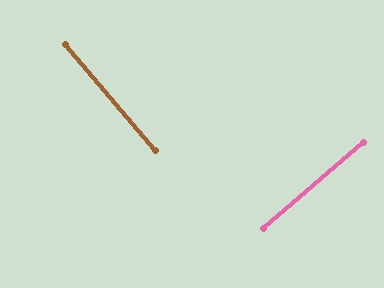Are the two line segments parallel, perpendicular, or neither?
Perpendicular — they meet at approximately 89°.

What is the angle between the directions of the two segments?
Approximately 89 degrees.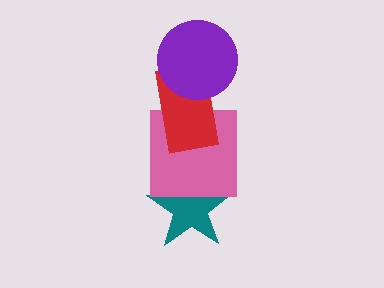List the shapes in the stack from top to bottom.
From top to bottom: the purple circle, the red rectangle, the pink square, the teal star.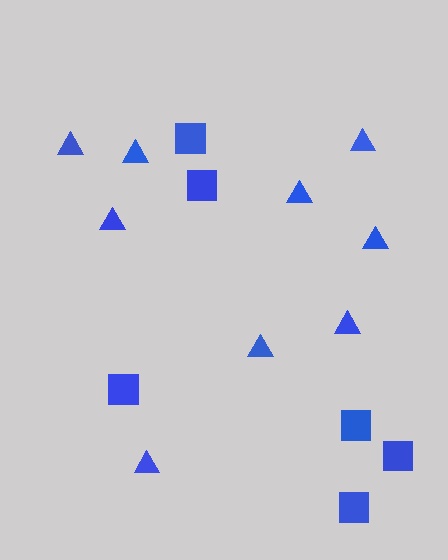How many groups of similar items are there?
There are 2 groups: one group of triangles (9) and one group of squares (6).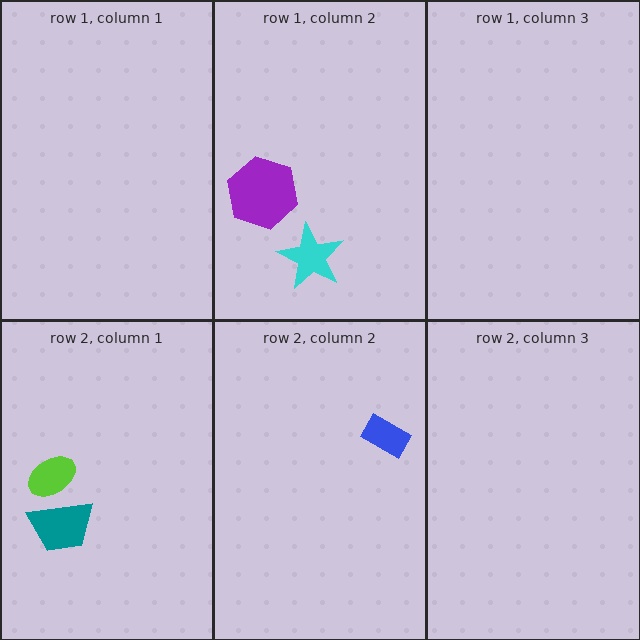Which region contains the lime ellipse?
The row 2, column 1 region.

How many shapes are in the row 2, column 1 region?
2.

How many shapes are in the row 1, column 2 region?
2.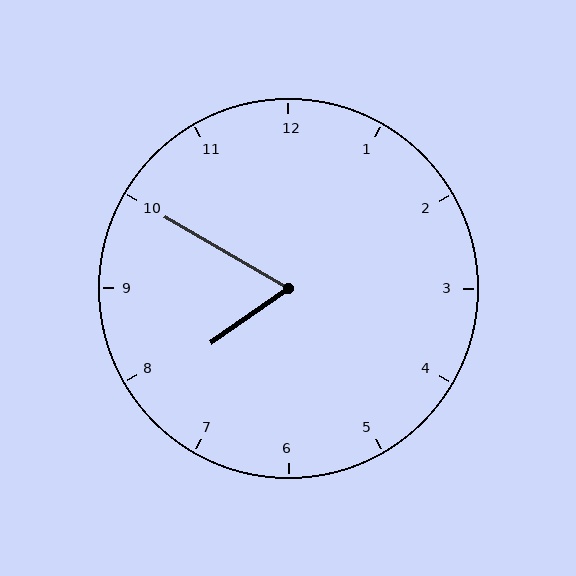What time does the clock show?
7:50.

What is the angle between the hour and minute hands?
Approximately 65 degrees.